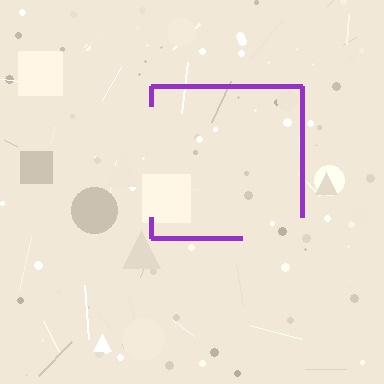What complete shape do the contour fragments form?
The contour fragments form a square.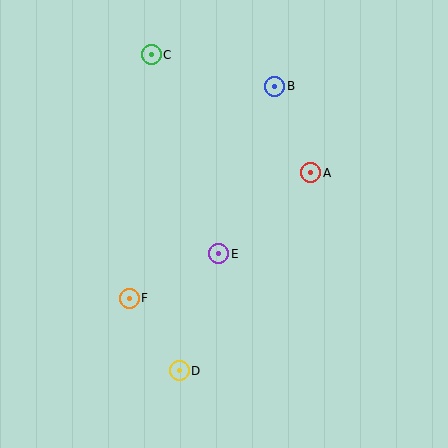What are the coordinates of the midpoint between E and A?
The midpoint between E and A is at (265, 213).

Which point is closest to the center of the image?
Point E at (219, 254) is closest to the center.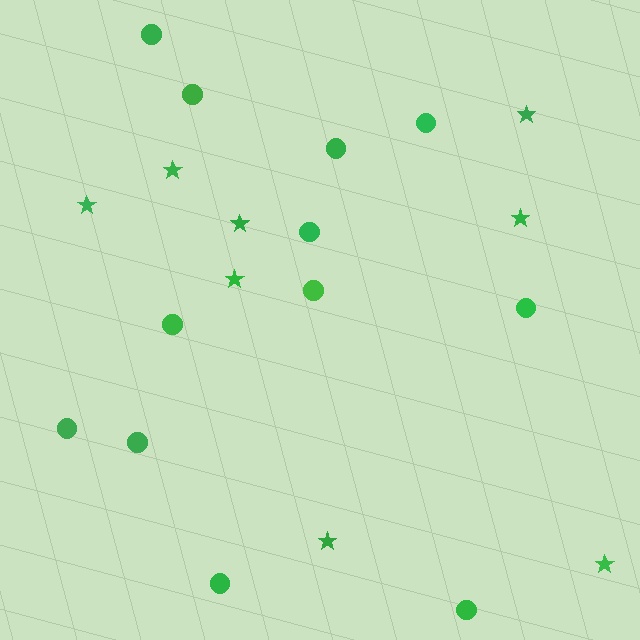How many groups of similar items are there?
There are 2 groups: one group of stars (8) and one group of circles (12).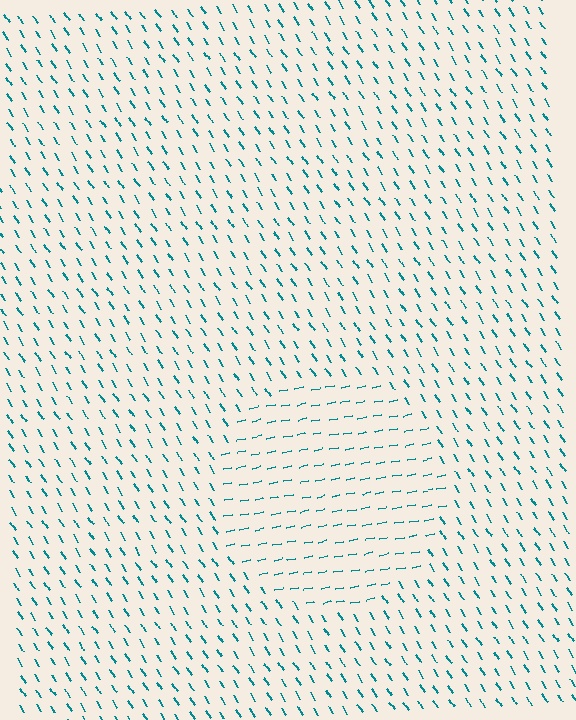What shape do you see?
I see a circle.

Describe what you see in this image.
The image is filled with small teal line segments. A circle region in the image has lines oriented differently from the surrounding lines, creating a visible texture boundary.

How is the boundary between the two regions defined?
The boundary is defined purely by a change in line orientation (approximately 68 degrees difference). All lines are the same color and thickness.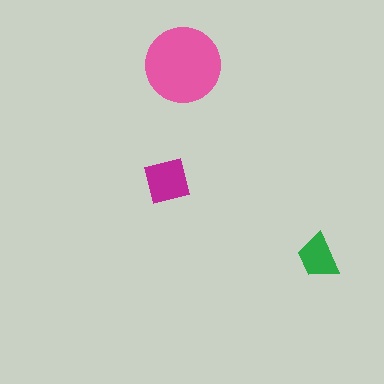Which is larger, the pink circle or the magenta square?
The pink circle.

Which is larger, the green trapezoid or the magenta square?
The magenta square.